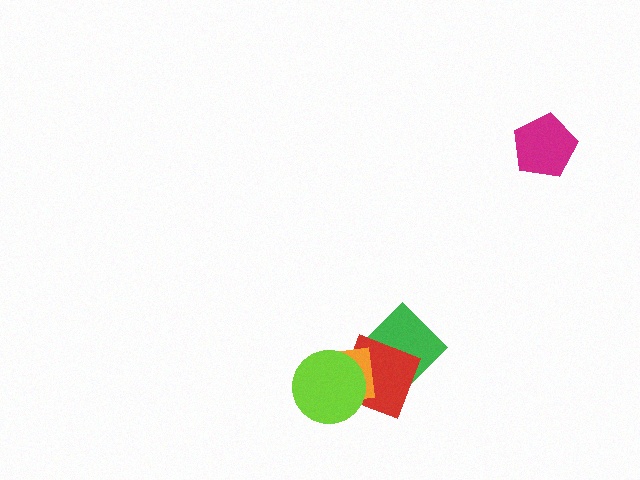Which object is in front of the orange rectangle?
The lime circle is in front of the orange rectangle.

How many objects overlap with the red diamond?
3 objects overlap with the red diamond.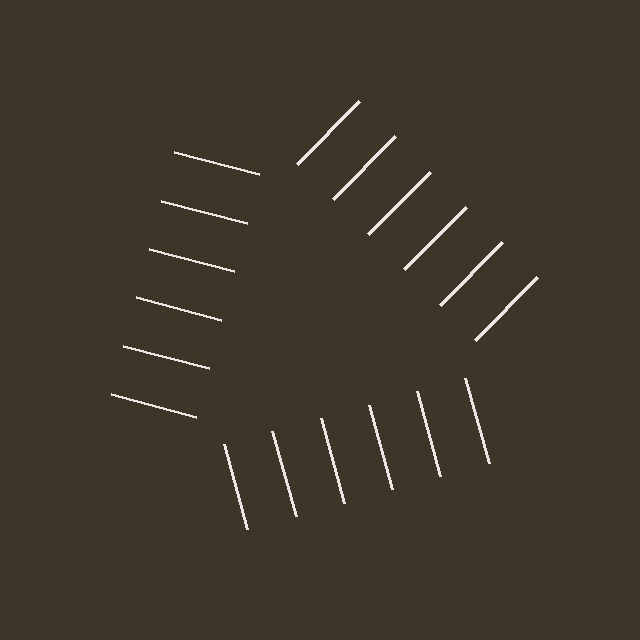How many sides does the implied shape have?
3 sides — the line-ends trace a triangle.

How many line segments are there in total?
18 — 6 along each of the 3 edges.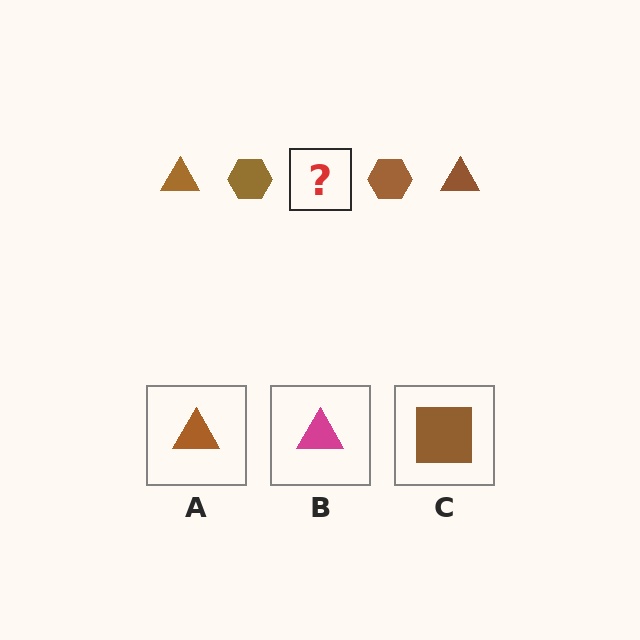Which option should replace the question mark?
Option A.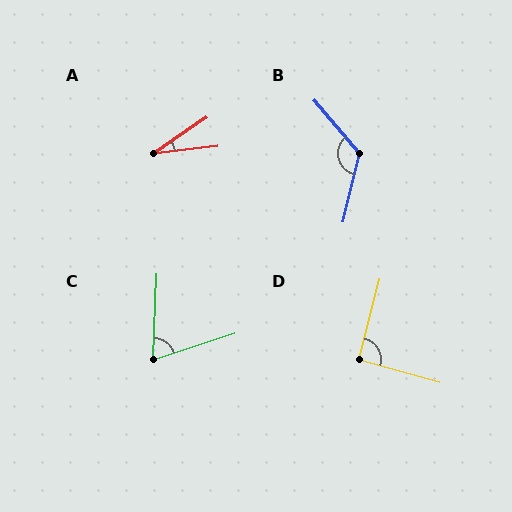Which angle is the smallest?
A, at approximately 28 degrees.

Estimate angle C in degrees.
Approximately 69 degrees.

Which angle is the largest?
B, at approximately 126 degrees.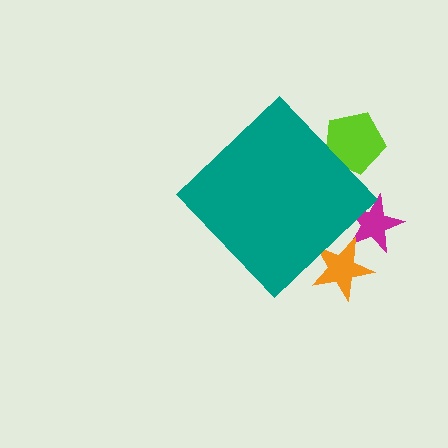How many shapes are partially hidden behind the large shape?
3 shapes are partially hidden.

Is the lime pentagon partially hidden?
Yes, the lime pentagon is partially hidden behind the teal diamond.